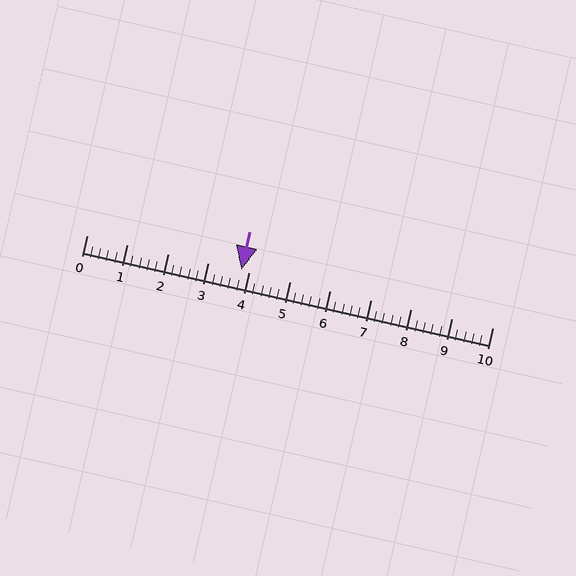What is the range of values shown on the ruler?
The ruler shows values from 0 to 10.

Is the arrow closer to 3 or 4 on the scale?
The arrow is closer to 4.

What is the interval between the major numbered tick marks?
The major tick marks are spaced 1 units apart.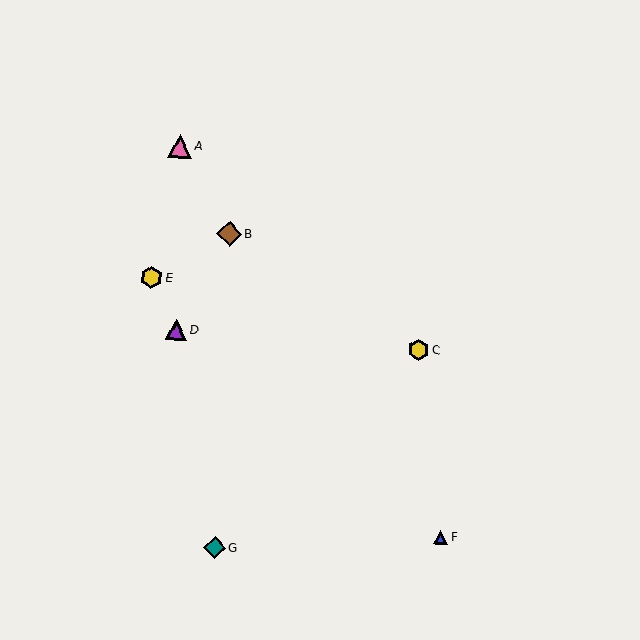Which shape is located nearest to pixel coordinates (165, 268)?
The yellow hexagon (labeled E) at (151, 277) is nearest to that location.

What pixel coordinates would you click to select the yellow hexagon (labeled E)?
Click at (151, 277) to select the yellow hexagon E.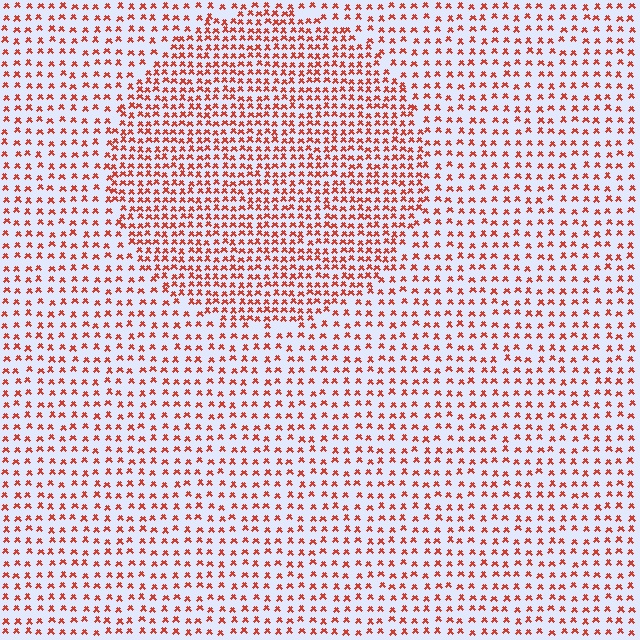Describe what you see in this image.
The image contains small red elements arranged at two different densities. A circle-shaped region is visible where the elements are more densely packed than the surrounding area.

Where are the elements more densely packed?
The elements are more densely packed inside the circle boundary.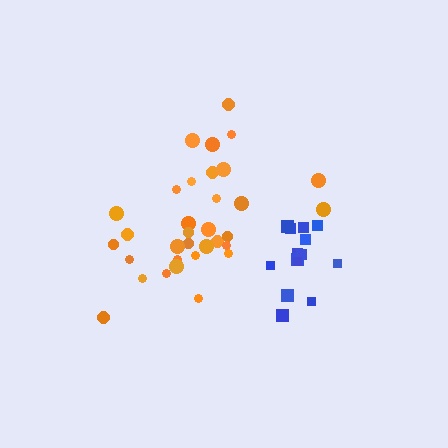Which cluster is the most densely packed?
Blue.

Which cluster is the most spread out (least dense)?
Orange.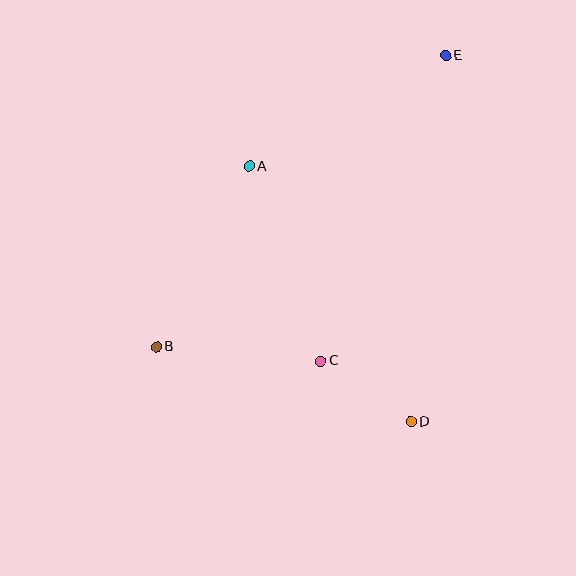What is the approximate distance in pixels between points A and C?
The distance between A and C is approximately 207 pixels.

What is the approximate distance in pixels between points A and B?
The distance between A and B is approximately 203 pixels.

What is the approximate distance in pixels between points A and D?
The distance between A and D is approximately 302 pixels.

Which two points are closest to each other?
Points C and D are closest to each other.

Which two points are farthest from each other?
Points B and E are farthest from each other.